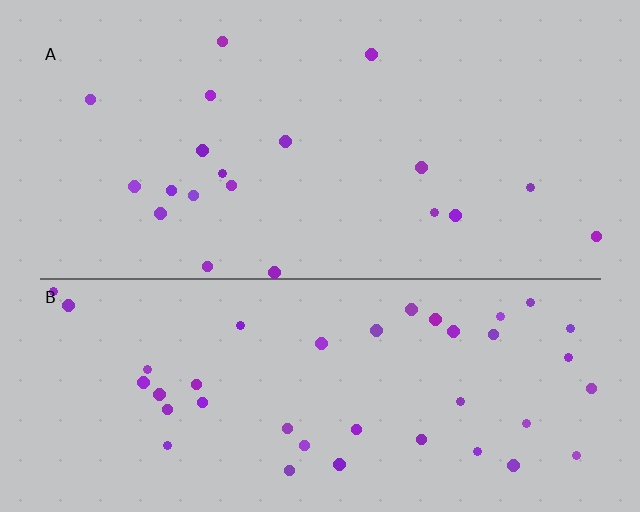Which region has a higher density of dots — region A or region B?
B (the bottom).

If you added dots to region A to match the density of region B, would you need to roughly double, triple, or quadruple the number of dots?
Approximately double.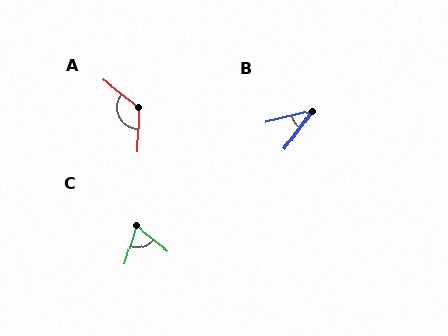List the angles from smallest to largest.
B (41°), C (69°), A (127°).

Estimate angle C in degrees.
Approximately 69 degrees.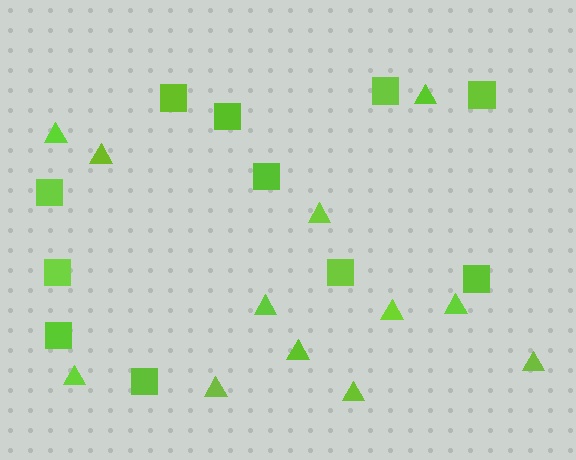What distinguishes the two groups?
There are 2 groups: one group of squares (11) and one group of triangles (12).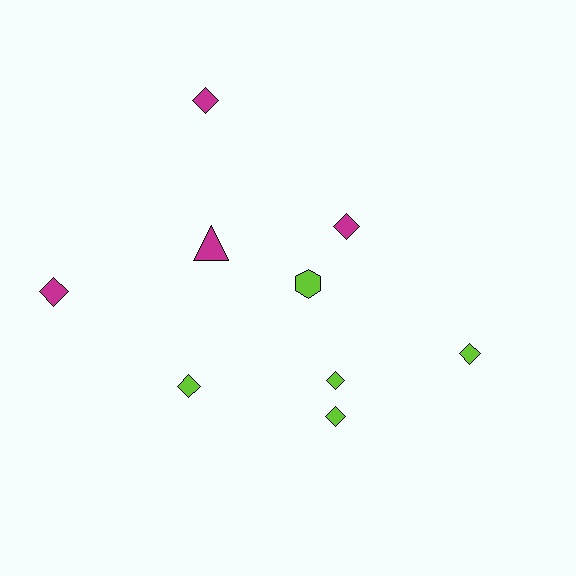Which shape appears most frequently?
Diamond, with 7 objects.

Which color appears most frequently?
Lime, with 5 objects.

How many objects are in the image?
There are 9 objects.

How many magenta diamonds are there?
There are 3 magenta diamonds.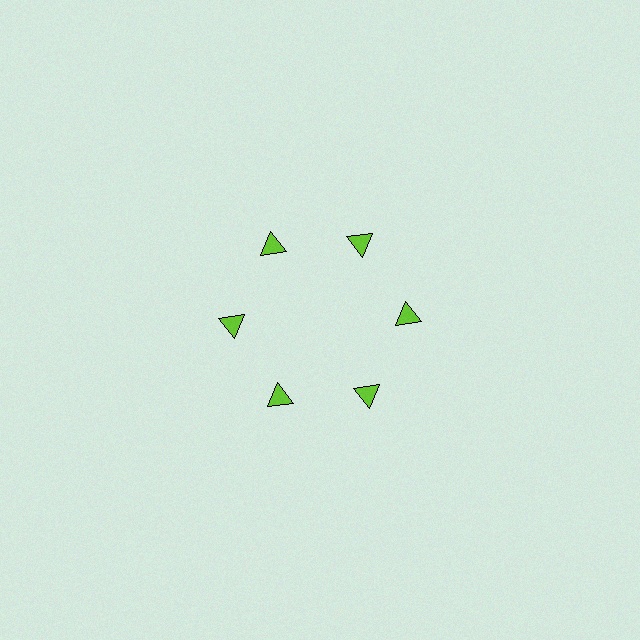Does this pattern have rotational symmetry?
Yes, this pattern has 6-fold rotational symmetry. It looks the same after rotating 60 degrees around the center.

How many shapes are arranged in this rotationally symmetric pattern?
There are 6 shapes, arranged in 6 groups of 1.